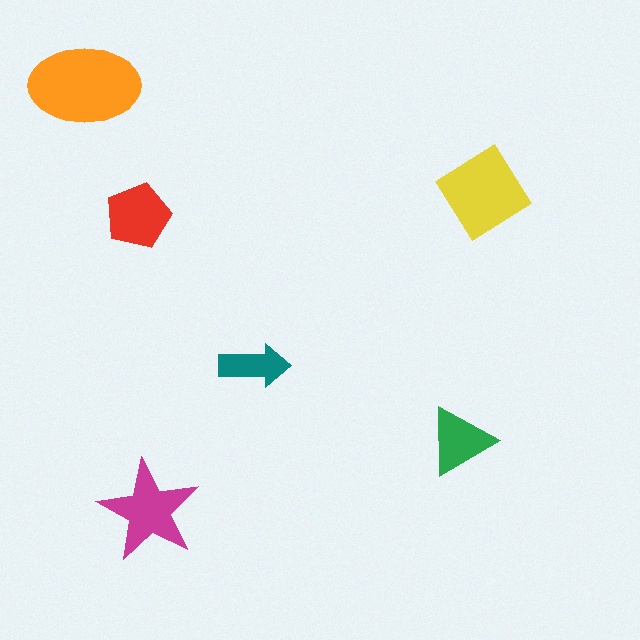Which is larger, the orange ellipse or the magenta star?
The orange ellipse.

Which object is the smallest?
The teal arrow.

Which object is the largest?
The orange ellipse.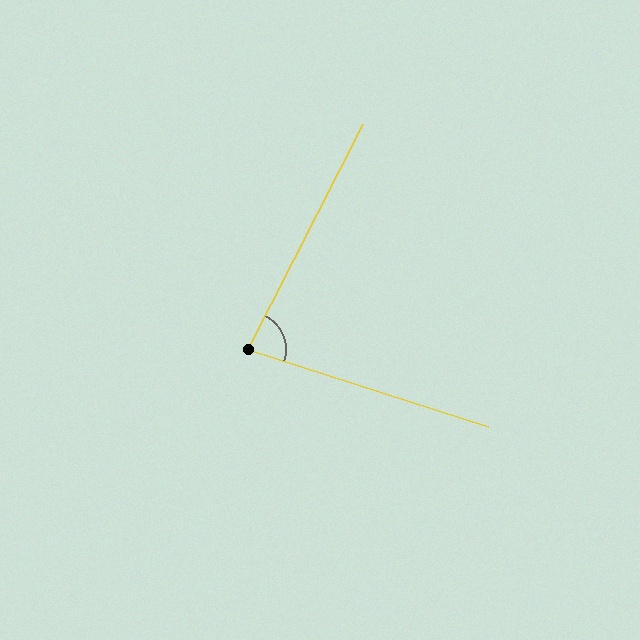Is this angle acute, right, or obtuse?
It is acute.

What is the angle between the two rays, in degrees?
Approximately 81 degrees.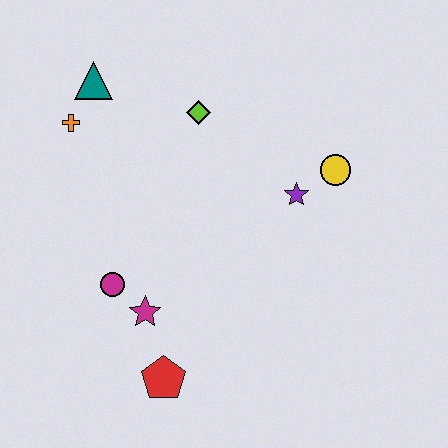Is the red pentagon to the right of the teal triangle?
Yes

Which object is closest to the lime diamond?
The teal triangle is closest to the lime diamond.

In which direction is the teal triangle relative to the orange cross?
The teal triangle is above the orange cross.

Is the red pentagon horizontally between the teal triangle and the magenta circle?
No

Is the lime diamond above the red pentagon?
Yes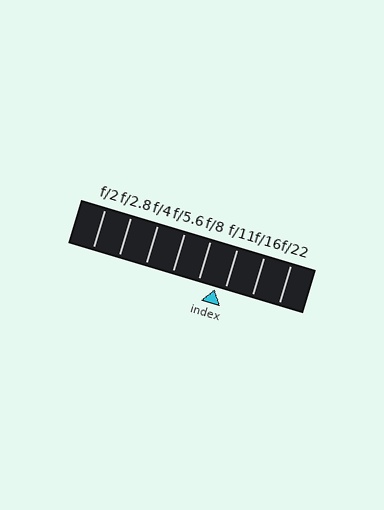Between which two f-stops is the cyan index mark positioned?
The index mark is between f/8 and f/11.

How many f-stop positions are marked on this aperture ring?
There are 8 f-stop positions marked.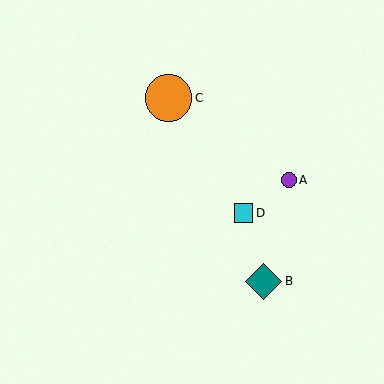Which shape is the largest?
The orange circle (labeled C) is the largest.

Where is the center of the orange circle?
The center of the orange circle is at (168, 98).